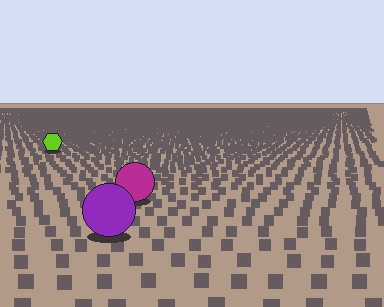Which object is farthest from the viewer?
The lime hexagon is farthest from the viewer. It appears smaller and the ground texture around it is denser.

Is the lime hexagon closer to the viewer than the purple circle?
No. The purple circle is closer — you can tell from the texture gradient: the ground texture is coarser near it.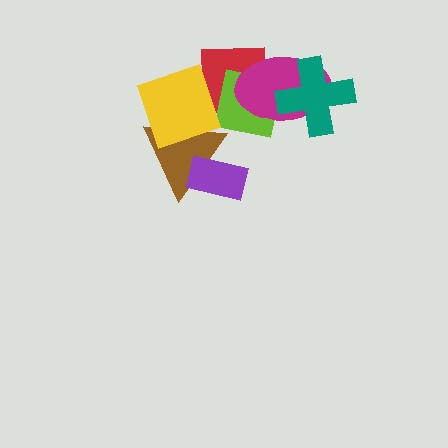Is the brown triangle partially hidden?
Yes, it is partially covered by another shape.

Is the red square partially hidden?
Yes, it is partially covered by another shape.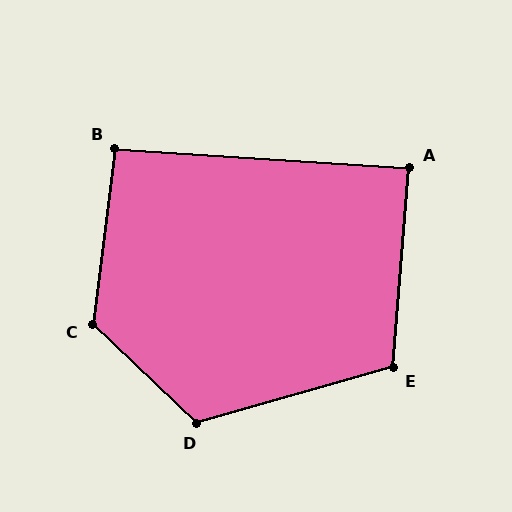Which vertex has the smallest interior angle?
A, at approximately 89 degrees.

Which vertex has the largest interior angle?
C, at approximately 126 degrees.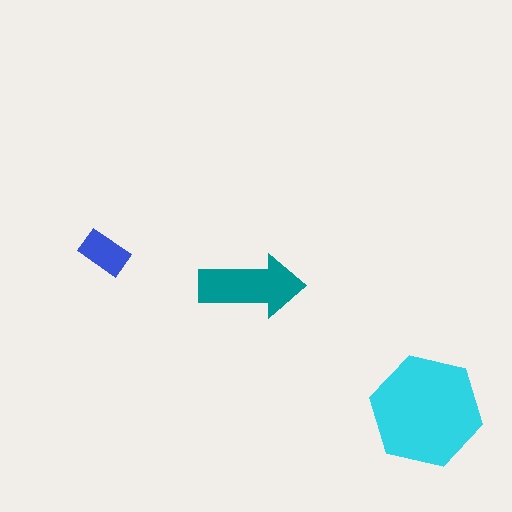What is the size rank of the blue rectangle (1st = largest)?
3rd.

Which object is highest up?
The blue rectangle is topmost.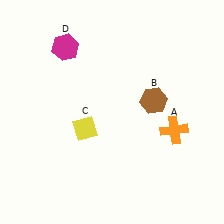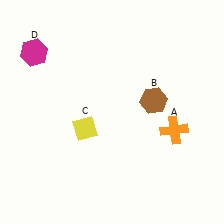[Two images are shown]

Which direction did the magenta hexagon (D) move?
The magenta hexagon (D) moved left.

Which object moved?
The magenta hexagon (D) moved left.